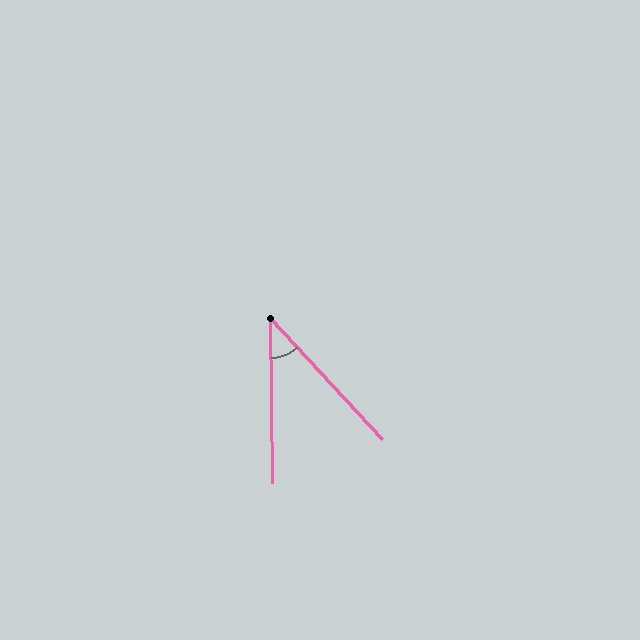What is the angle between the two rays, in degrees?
Approximately 42 degrees.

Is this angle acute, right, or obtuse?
It is acute.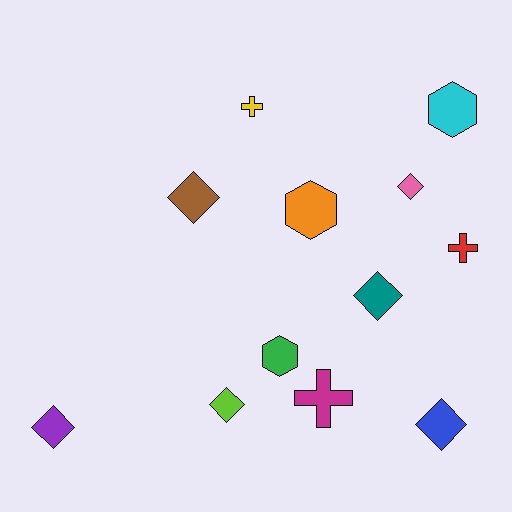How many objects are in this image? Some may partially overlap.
There are 12 objects.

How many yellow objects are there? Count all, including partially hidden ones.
There is 1 yellow object.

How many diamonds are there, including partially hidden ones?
There are 6 diamonds.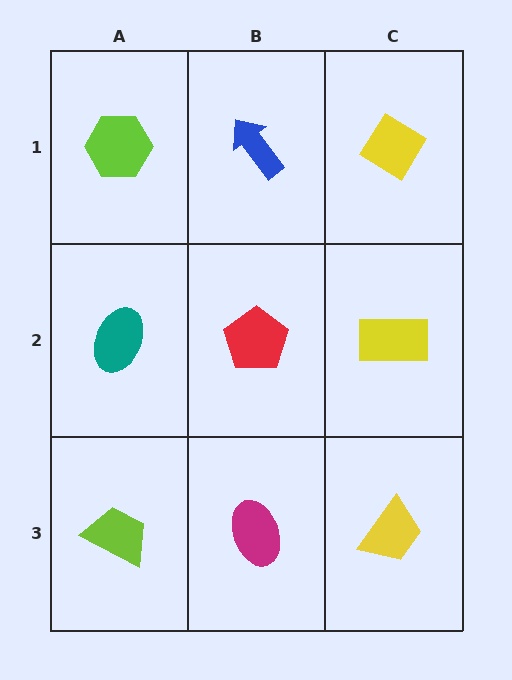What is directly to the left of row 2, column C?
A red pentagon.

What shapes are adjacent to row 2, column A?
A lime hexagon (row 1, column A), a lime trapezoid (row 3, column A), a red pentagon (row 2, column B).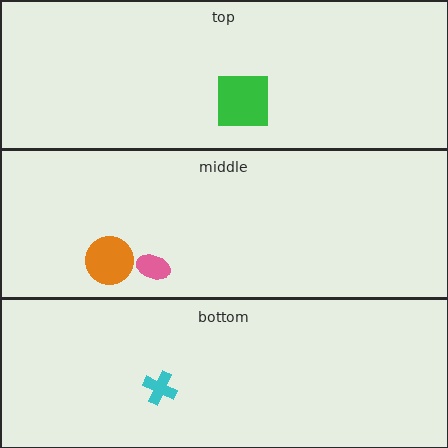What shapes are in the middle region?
The pink ellipse, the orange circle.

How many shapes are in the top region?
1.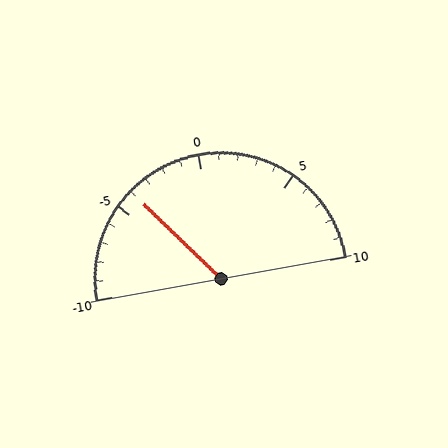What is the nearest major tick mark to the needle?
The nearest major tick mark is -5.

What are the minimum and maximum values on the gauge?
The gauge ranges from -10 to 10.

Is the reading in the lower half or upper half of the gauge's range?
The reading is in the lower half of the range (-10 to 10).